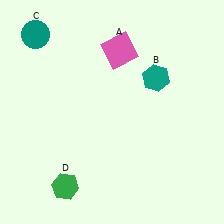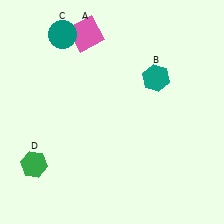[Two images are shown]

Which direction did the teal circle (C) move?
The teal circle (C) moved right.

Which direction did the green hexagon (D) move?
The green hexagon (D) moved left.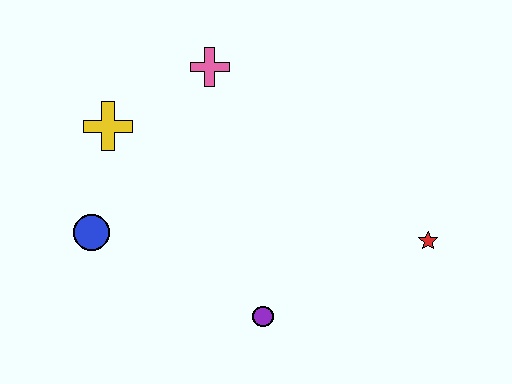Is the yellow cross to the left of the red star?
Yes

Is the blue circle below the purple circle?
No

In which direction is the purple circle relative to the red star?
The purple circle is to the left of the red star.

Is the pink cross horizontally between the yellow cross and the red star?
Yes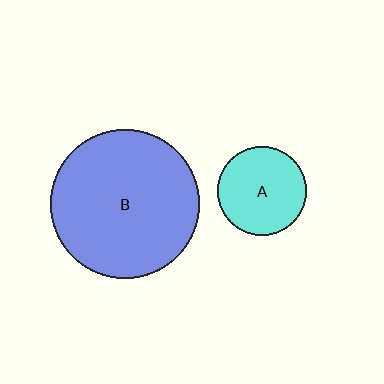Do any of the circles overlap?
No, none of the circles overlap.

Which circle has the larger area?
Circle B (blue).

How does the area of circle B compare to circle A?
Approximately 2.8 times.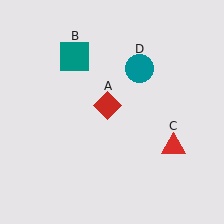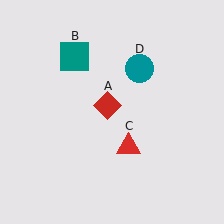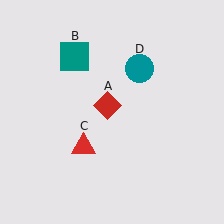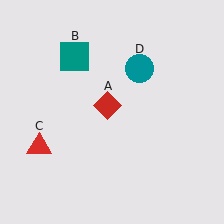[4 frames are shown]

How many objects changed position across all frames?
1 object changed position: red triangle (object C).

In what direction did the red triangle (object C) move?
The red triangle (object C) moved left.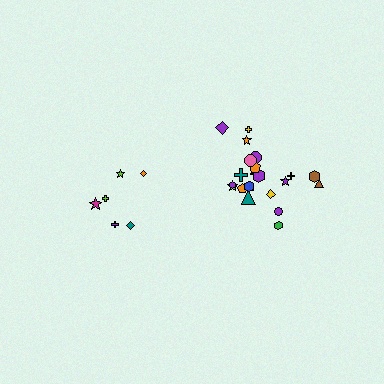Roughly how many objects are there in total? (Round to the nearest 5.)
Roughly 30 objects in total.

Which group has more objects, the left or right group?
The right group.